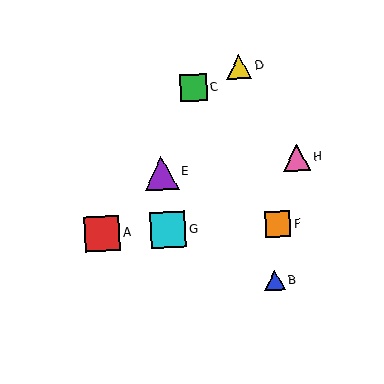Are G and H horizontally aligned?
No, G is at y≈230 and H is at y≈158.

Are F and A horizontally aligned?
Yes, both are at y≈224.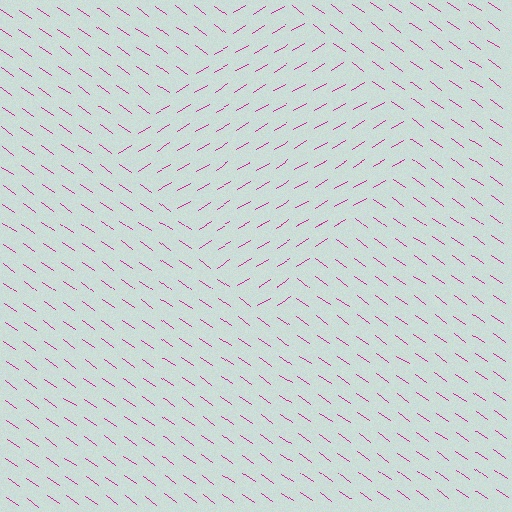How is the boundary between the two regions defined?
The boundary is defined purely by a change in line orientation (approximately 66 degrees difference). All lines are the same color and thickness.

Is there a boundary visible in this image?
Yes, there is a texture boundary formed by a change in line orientation.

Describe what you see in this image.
The image is filled with small magenta line segments. A diamond region in the image has lines oriented differently from the surrounding lines, creating a visible texture boundary.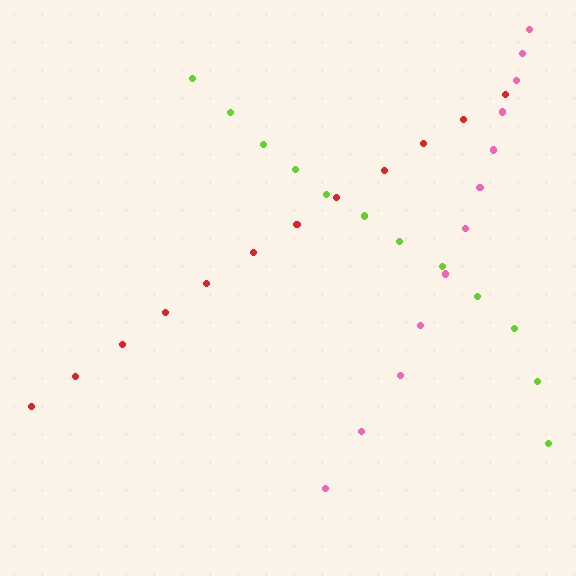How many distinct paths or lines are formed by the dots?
There are 3 distinct paths.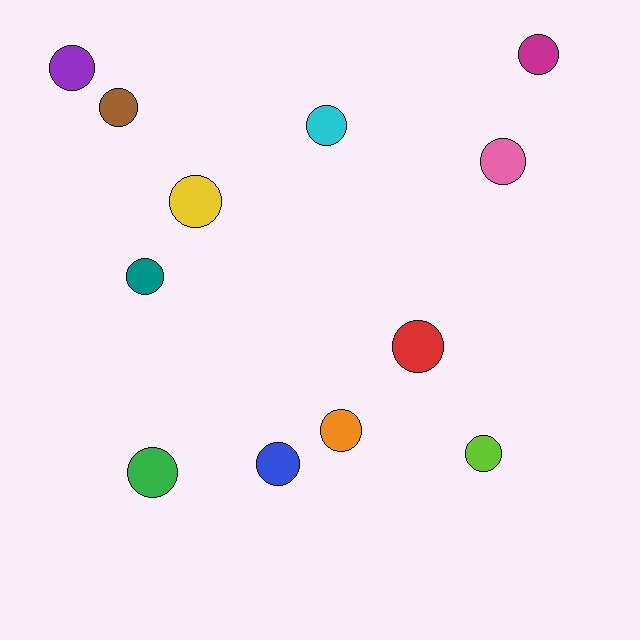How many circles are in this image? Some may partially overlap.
There are 12 circles.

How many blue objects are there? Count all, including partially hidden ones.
There is 1 blue object.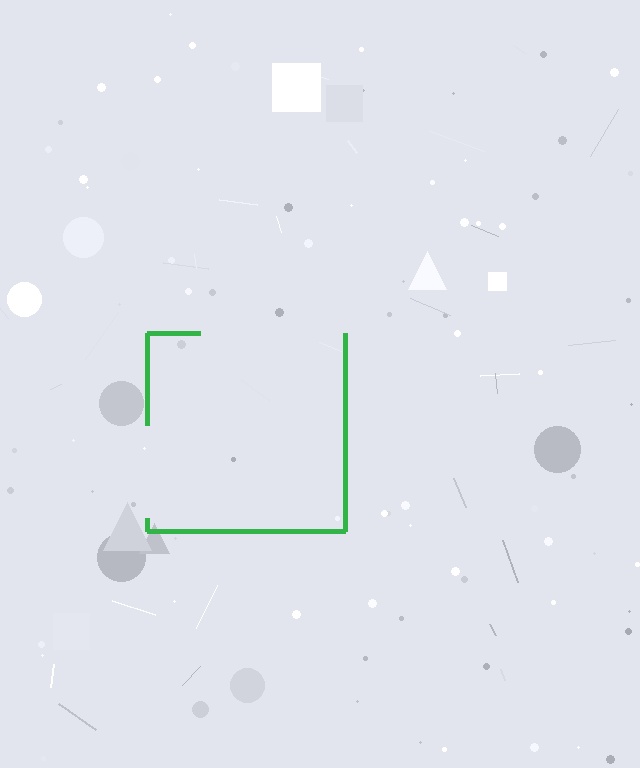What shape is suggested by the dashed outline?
The dashed outline suggests a square.